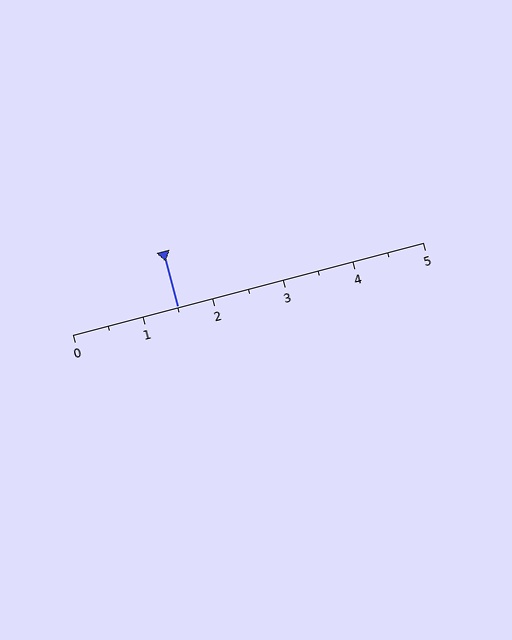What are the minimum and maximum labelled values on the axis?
The axis runs from 0 to 5.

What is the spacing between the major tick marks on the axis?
The major ticks are spaced 1 apart.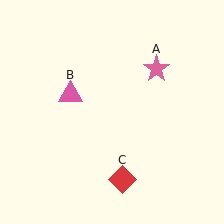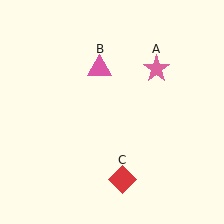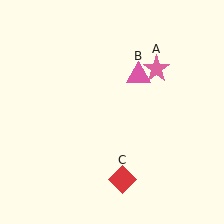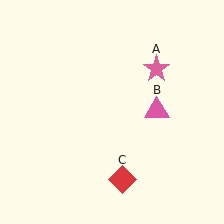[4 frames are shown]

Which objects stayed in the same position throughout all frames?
Pink star (object A) and red diamond (object C) remained stationary.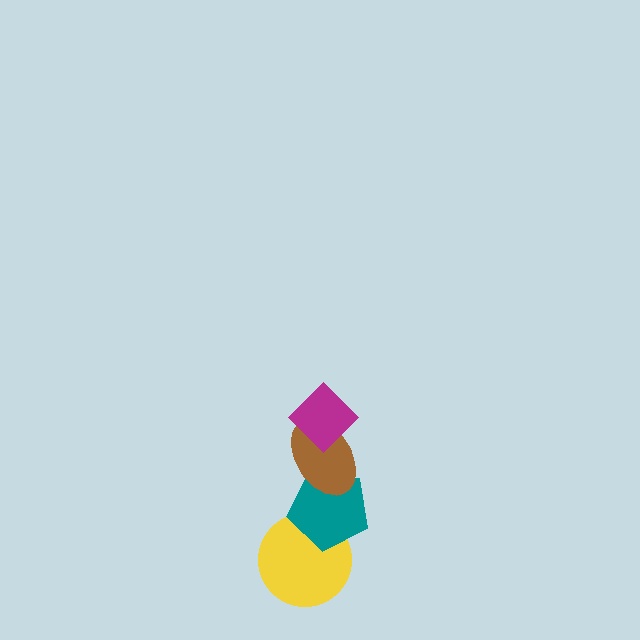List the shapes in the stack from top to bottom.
From top to bottom: the magenta diamond, the brown ellipse, the teal pentagon, the yellow circle.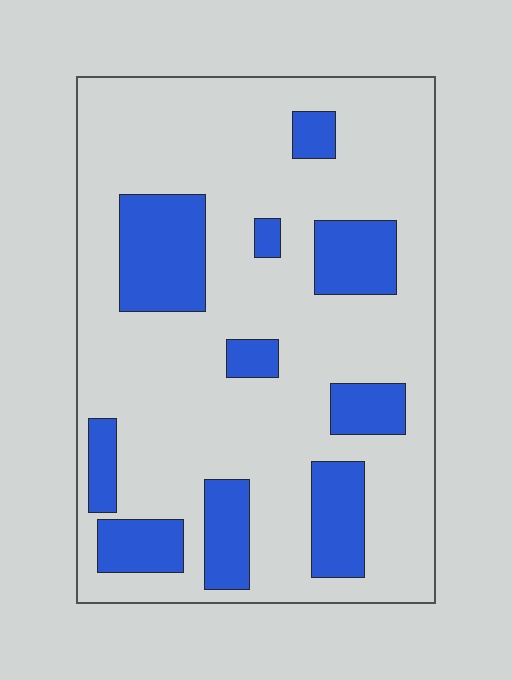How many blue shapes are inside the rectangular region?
10.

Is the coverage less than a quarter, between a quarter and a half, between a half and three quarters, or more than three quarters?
Less than a quarter.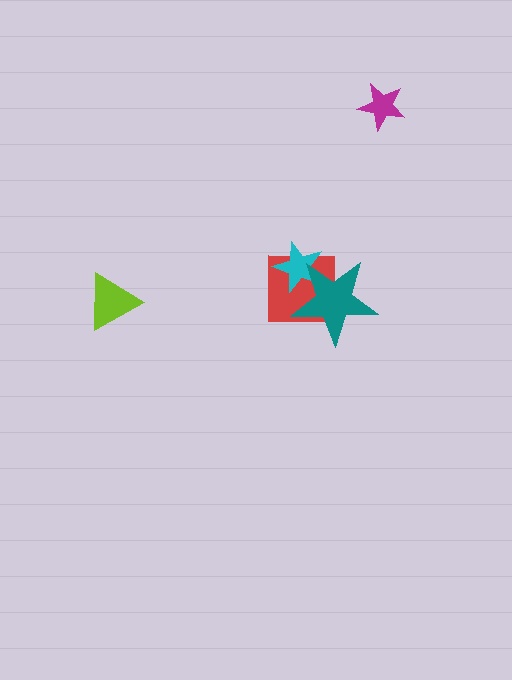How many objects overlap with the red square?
2 objects overlap with the red square.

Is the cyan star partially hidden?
Yes, it is partially covered by another shape.